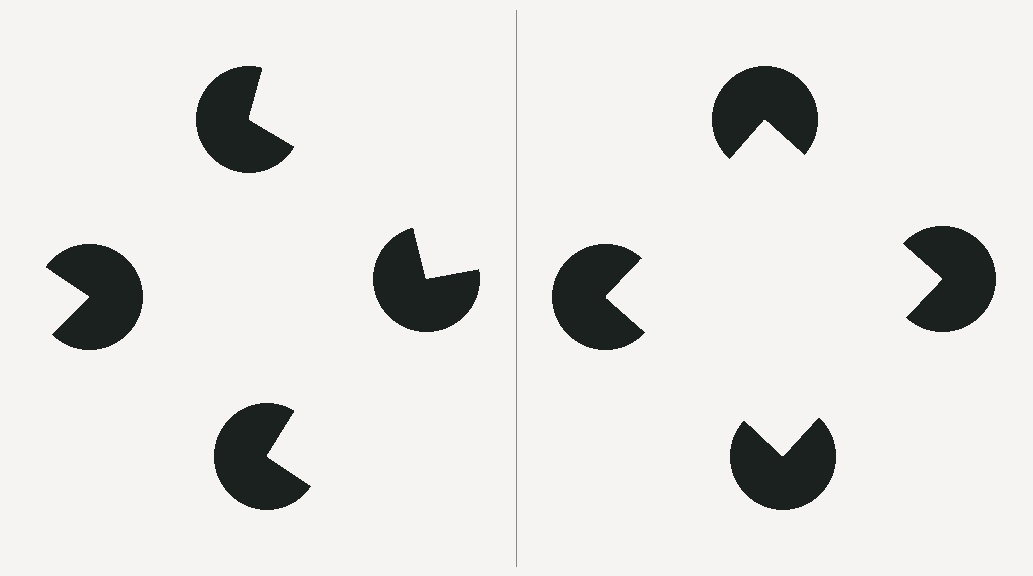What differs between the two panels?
The pac-man discs are positioned identically on both sides; only the wedge orientations differ. On the right they align to a square; on the left they are misaligned.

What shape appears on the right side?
An illusory square.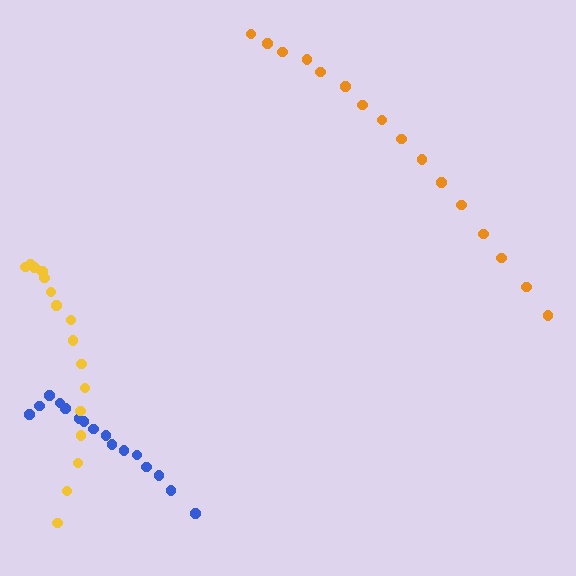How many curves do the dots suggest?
There are 3 distinct paths.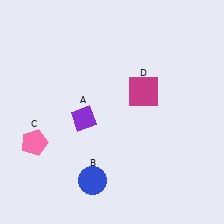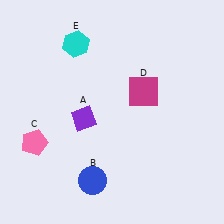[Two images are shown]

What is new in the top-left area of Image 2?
A cyan hexagon (E) was added in the top-left area of Image 2.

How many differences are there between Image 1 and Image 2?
There is 1 difference between the two images.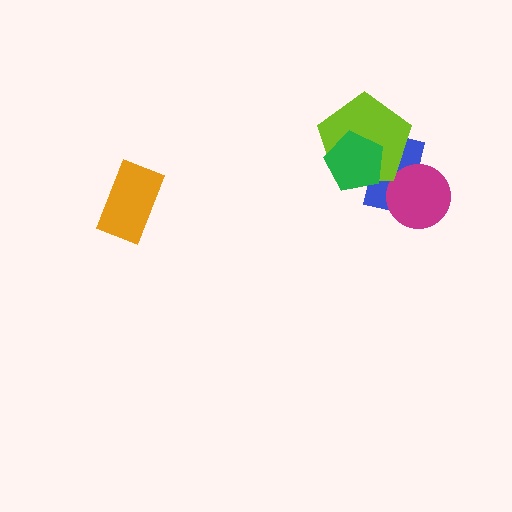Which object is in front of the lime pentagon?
The green pentagon is in front of the lime pentagon.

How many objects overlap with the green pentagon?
2 objects overlap with the green pentagon.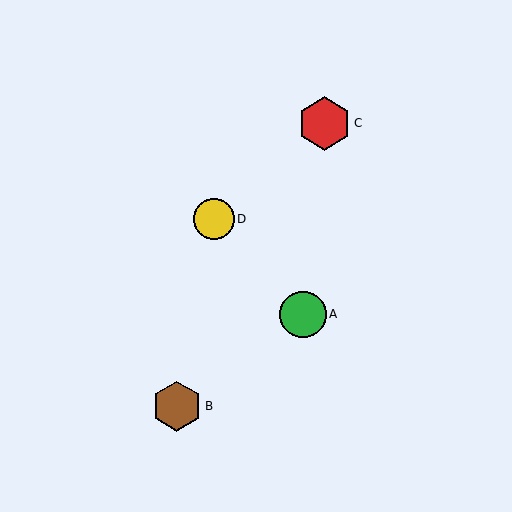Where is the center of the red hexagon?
The center of the red hexagon is at (324, 124).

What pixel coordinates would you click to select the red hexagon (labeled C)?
Click at (324, 124) to select the red hexagon C.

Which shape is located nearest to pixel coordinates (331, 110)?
The red hexagon (labeled C) at (324, 124) is nearest to that location.